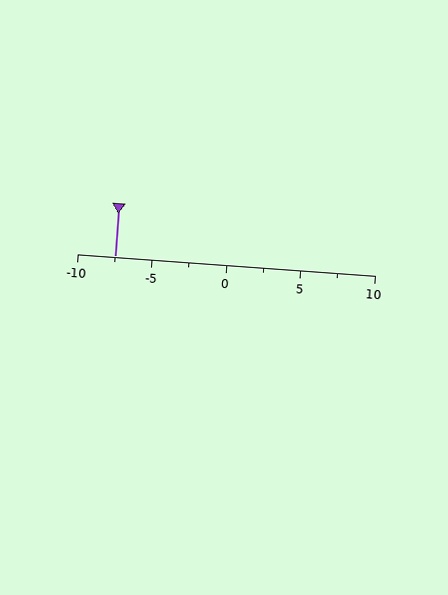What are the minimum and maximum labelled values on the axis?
The axis runs from -10 to 10.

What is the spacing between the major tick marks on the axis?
The major ticks are spaced 5 apart.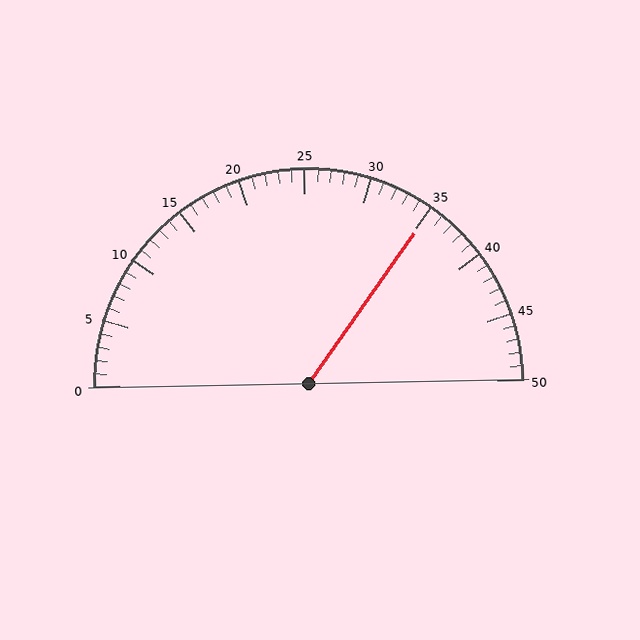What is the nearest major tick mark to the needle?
The nearest major tick mark is 35.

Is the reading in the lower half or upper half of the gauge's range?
The reading is in the upper half of the range (0 to 50).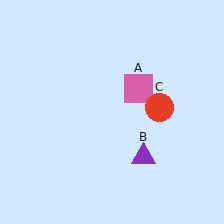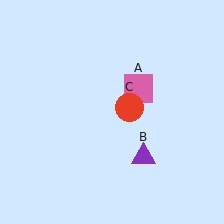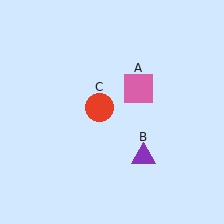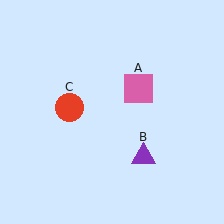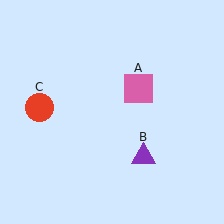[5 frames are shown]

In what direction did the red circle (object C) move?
The red circle (object C) moved left.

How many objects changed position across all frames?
1 object changed position: red circle (object C).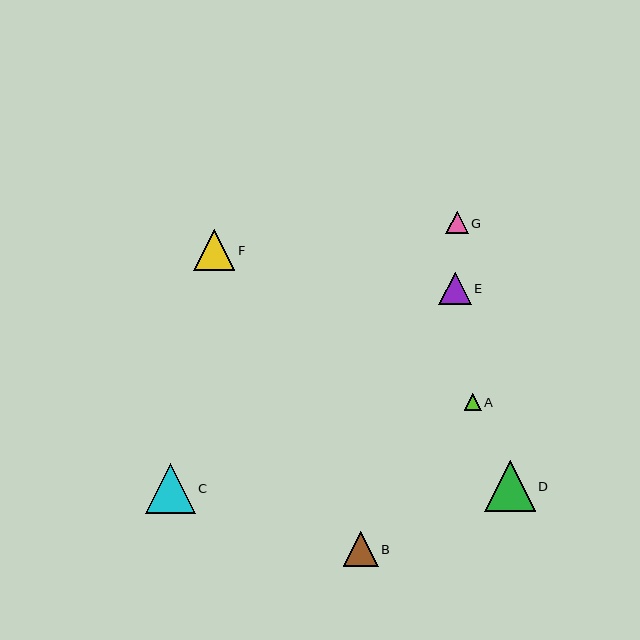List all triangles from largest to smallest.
From largest to smallest: D, C, F, B, E, G, A.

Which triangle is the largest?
Triangle D is the largest with a size of approximately 50 pixels.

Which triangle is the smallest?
Triangle A is the smallest with a size of approximately 17 pixels.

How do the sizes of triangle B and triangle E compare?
Triangle B and triangle E are approximately the same size.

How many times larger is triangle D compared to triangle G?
Triangle D is approximately 2.2 times the size of triangle G.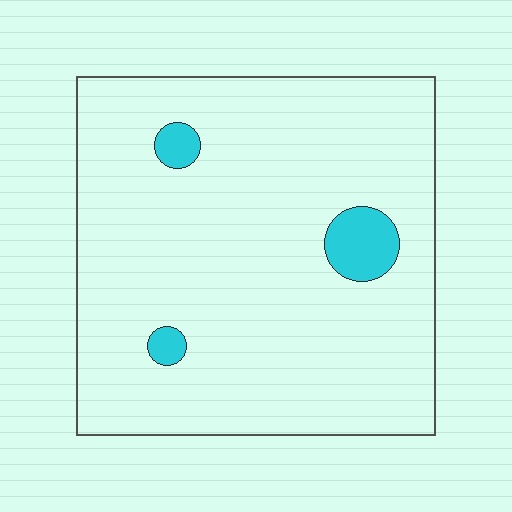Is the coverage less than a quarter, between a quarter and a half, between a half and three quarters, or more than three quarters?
Less than a quarter.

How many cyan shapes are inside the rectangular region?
3.